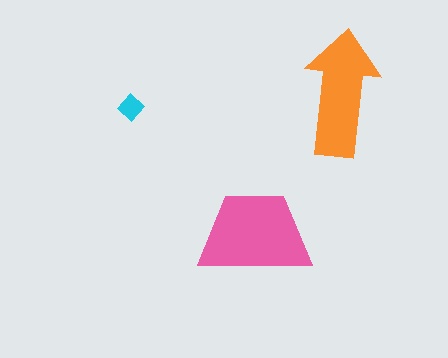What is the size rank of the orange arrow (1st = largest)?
2nd.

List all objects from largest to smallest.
The pink trapezoid, the orange arrow, the cyan diamond.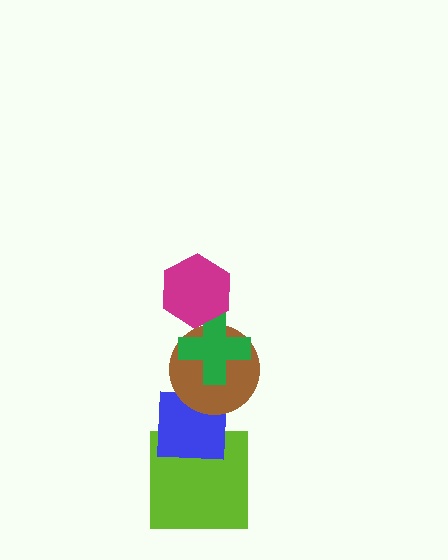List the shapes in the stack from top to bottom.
From top to bottom: the magenta hexagon, the green cross, the brown circle, the blue square, the lime square.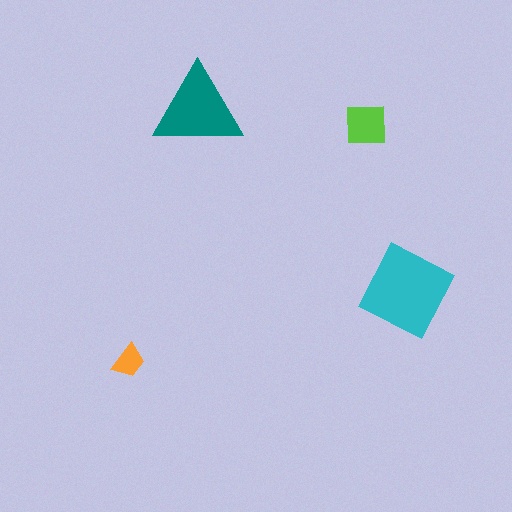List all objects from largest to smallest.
The cyan diamond, the teal triangle, the lime square, the orange trapezoid.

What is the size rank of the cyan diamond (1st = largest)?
1st.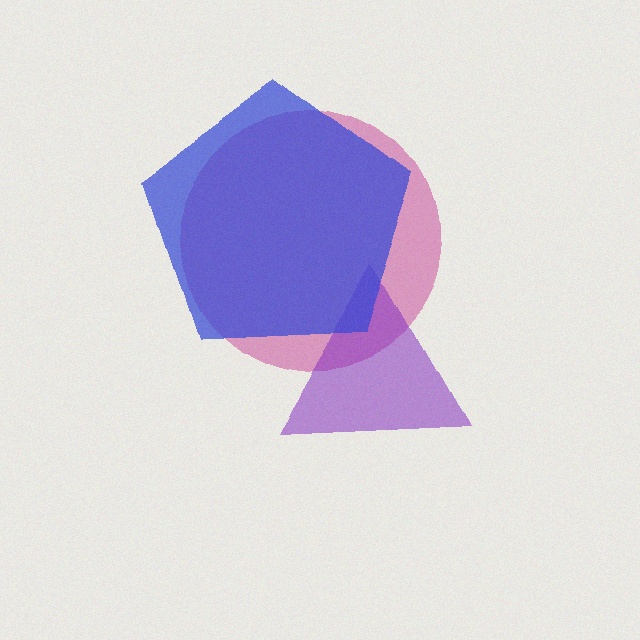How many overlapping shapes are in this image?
There are 3 overlapping shapes in the image.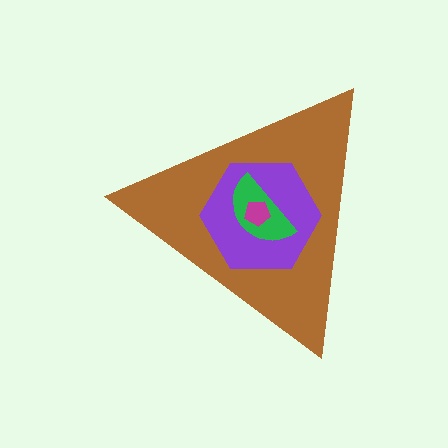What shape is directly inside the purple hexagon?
The green semicircle.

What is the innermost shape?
The magenta pentagon.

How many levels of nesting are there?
4.